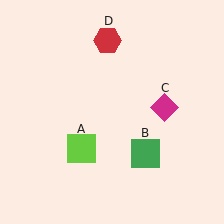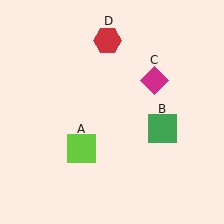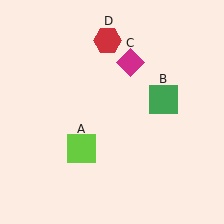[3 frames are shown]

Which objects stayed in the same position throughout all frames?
Lime square (object A) and red hexagon (object D) remained stationary.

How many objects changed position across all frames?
2 objects changed position: green square (object B), magenta diamond (object C).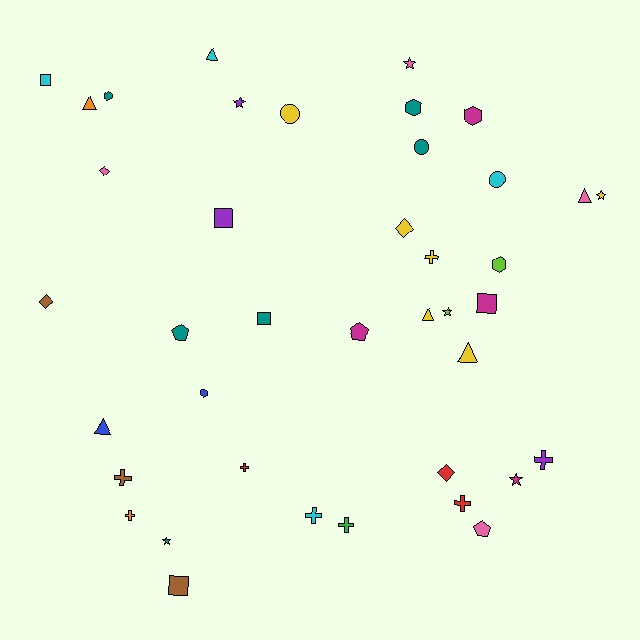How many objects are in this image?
There are 40 objects.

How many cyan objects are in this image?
There are 4 cyan objects.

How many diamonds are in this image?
There are 4 diamonds.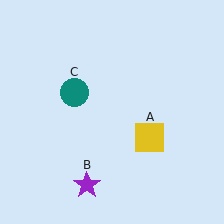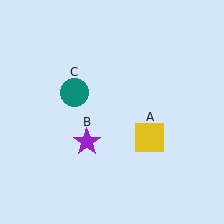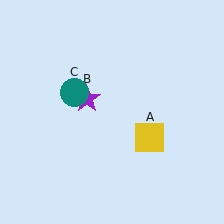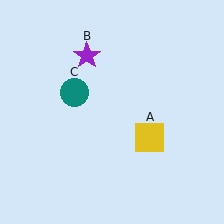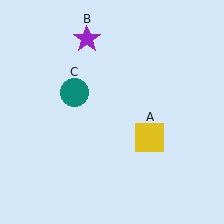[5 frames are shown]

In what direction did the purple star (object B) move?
The purple star (object B) moved up.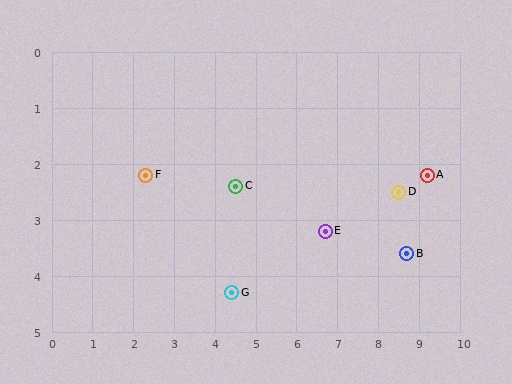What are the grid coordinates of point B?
Point B is at approximately (8.7, 3.6).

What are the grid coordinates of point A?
Point A is at approximately (9.2, 2.2).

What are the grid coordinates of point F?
Point F is at approximately (2.3, 2.2).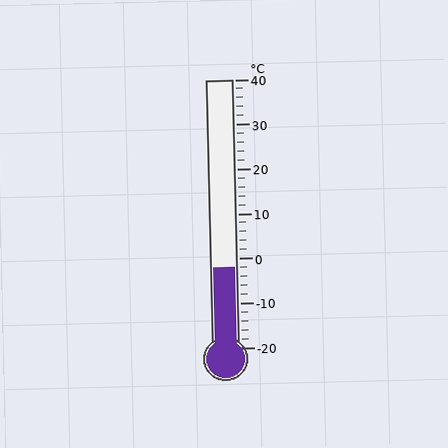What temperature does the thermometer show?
The thermometer shows approximately -2°C.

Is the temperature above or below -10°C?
The temperature is above -10°C.